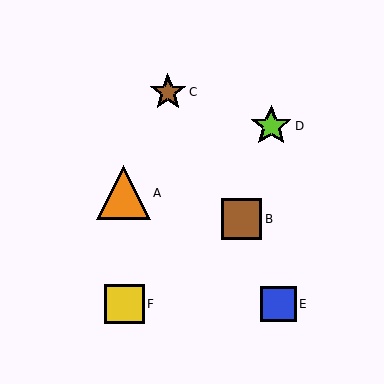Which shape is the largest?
The orange triangle (labeled A) is the largest.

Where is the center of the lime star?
The center of the lime star is at (271, 126).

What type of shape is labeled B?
Shape B is a brown square.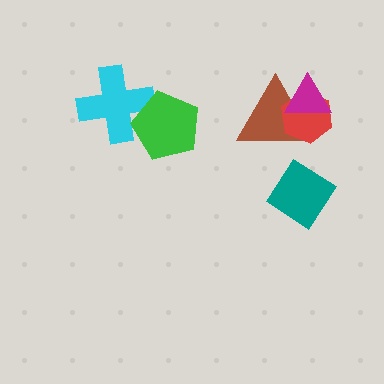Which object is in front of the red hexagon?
The magenta triangle is in front of the red hexagon.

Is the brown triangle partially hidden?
Yes, it is partially covered by another shape.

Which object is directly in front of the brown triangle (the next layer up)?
The red hexagon is directly in front of the brown triangle.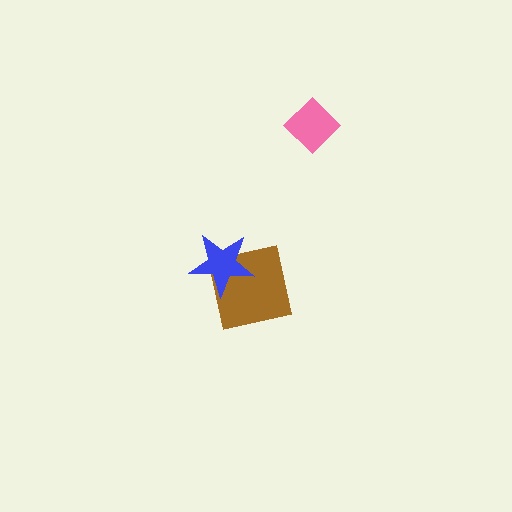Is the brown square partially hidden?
Yes, it is partially covered by another shape.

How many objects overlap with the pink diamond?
0 objects overlap with the pink diamond.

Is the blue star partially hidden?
No, no other shape covers it.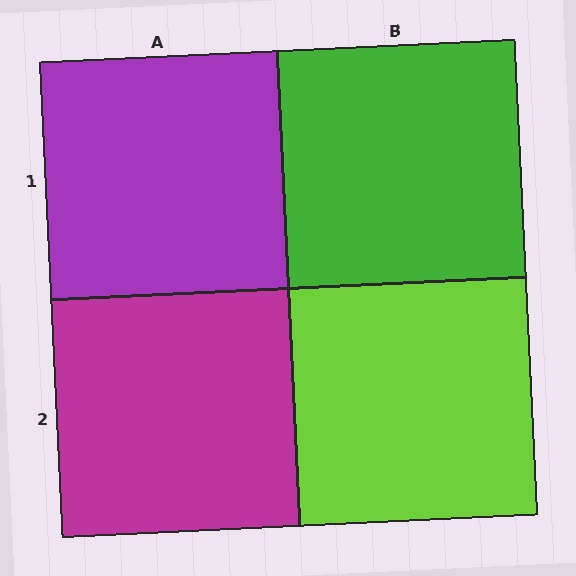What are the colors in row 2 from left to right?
Magenta, lime.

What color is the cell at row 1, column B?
Green.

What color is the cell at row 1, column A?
Purple.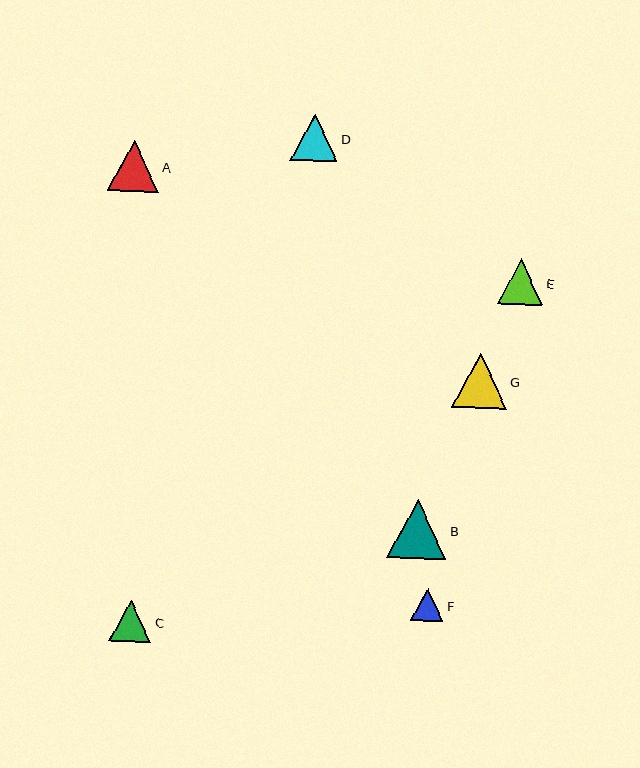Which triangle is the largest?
Triangle B is the largest with a size of approximately 59 pixels.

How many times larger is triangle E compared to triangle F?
Triangle E is approximately 1.4 times the size of triangle F.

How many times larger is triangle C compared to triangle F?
Triangle C is approximately 1.3 times the size of triangle F.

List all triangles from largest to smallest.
From largest to smallest: B, G, A, D, E, C, F.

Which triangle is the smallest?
Triangle F is the smallest with a size of approximately 33 pixels.